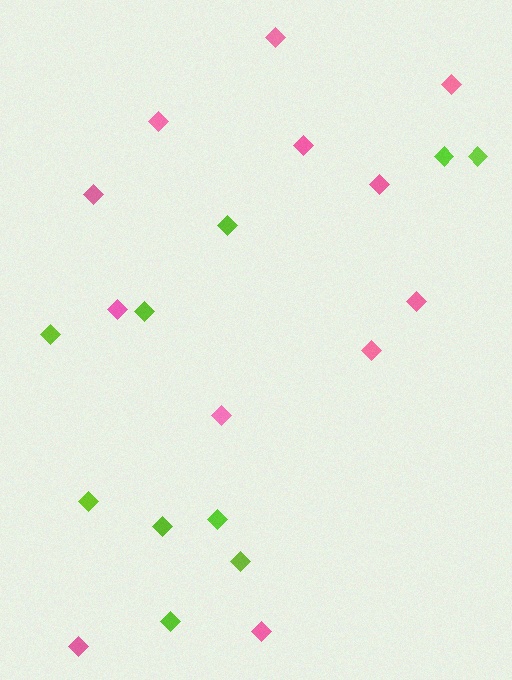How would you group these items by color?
There are 2 groups: one group of pink diamonds (12) and one group of lime diamonds (10).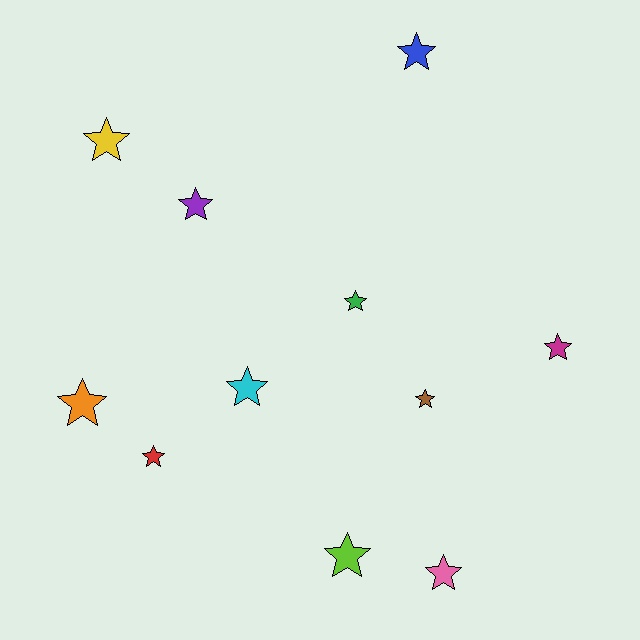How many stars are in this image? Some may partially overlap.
There are 11 stars.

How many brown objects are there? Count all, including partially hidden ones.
There is 1 brown object.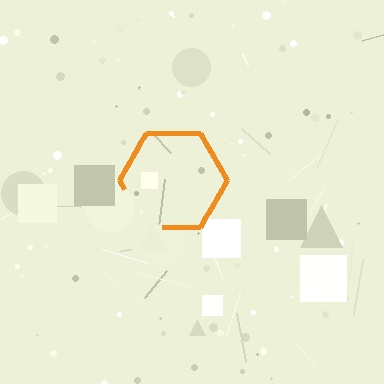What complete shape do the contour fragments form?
The contour fragments form a hexagon.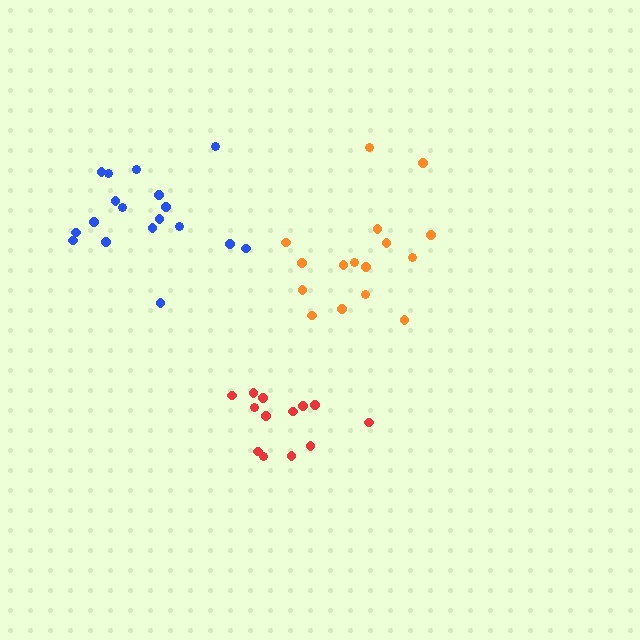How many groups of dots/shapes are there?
There are 3 groups.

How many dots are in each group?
Group 1: 16 dots, Group 2: 18 dots, Group 3: 13 dots (47 total).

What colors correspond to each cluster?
The clusters are colored: orange, blue, red.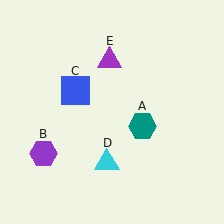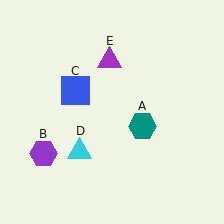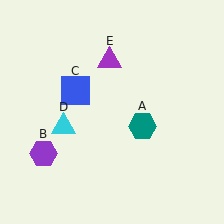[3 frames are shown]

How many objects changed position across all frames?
1 object changed position: cyan triangle (object D).